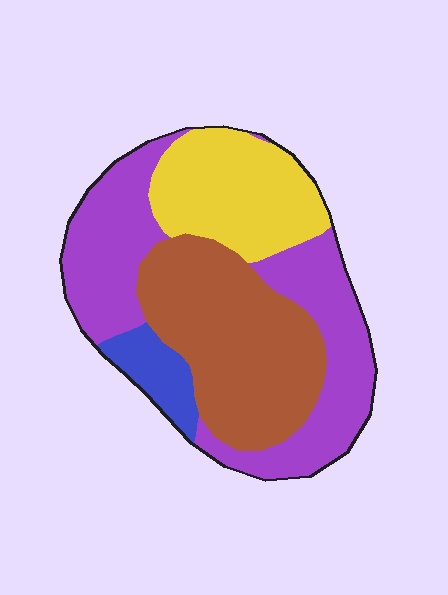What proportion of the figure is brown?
Brown takes up about one third (1/3) of the figure.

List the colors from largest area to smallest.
From largest to smallest: purple, brown, yellow, blue.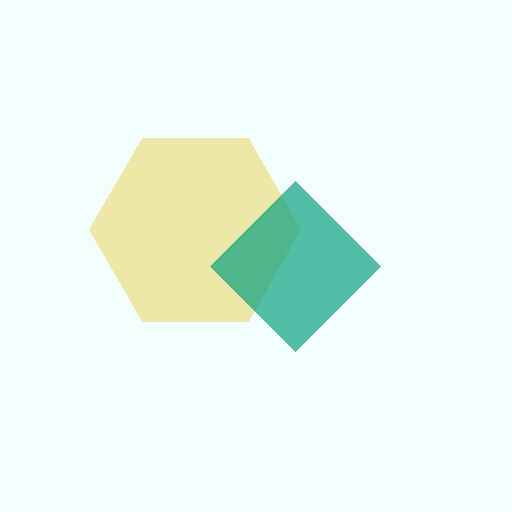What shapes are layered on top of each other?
The layered shapes are: a yellow hexagon, a teal diamond.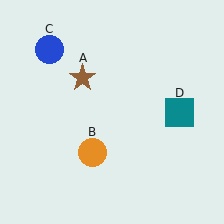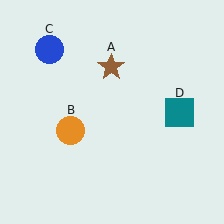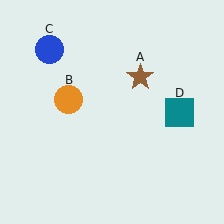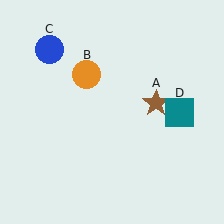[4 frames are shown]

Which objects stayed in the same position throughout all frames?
Blue circle (object C) and teal square (object D) remained stationary.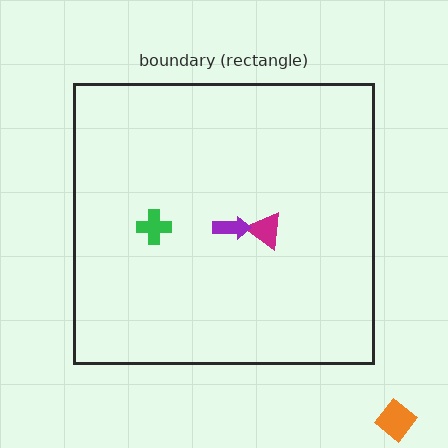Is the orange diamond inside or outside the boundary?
Outside.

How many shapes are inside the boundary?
3 inside, 1 outside.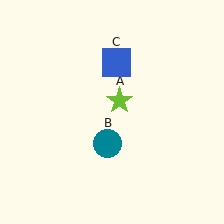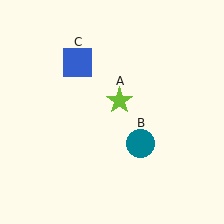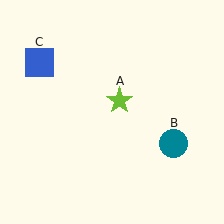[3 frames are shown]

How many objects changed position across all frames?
2 objects changed position: teal circle (object B), blue square (object C).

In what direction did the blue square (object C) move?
The blue square (object C) moved left.